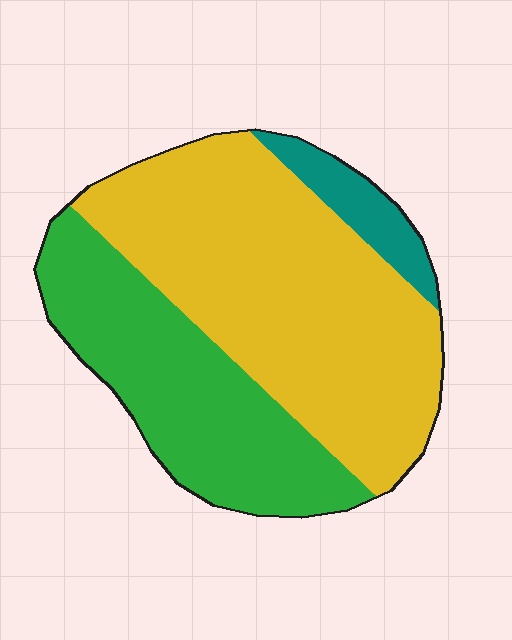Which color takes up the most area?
Yellow, at roughly 55%.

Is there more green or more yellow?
Yellow.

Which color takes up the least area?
Teal, at roughly 10%.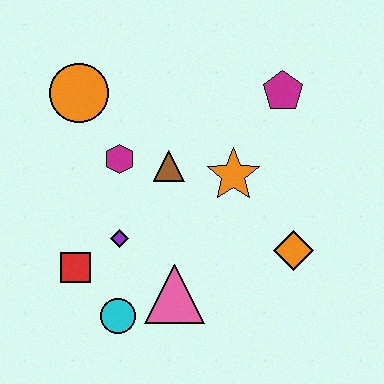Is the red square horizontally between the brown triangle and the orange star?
No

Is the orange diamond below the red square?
No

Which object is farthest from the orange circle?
The orange diamond is farthest from the orange circle.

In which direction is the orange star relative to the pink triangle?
The orange star is above the pink triangle.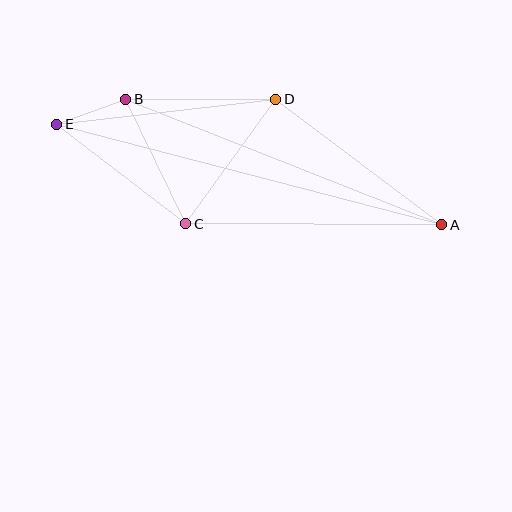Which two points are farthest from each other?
Points A and E are farthest from each other.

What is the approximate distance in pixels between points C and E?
The distance between C and E is approximately 163 pixels.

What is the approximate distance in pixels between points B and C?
The distance between B and C is approximately 138 pixels.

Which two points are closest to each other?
Points B and E are closest to each other.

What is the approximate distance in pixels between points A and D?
The distance between A and D is approximately 208 pixels.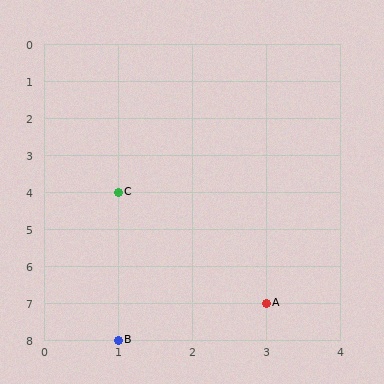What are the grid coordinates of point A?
Point A is at grid coordinates (3, 7).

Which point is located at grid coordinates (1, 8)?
Point B is at (1, 8).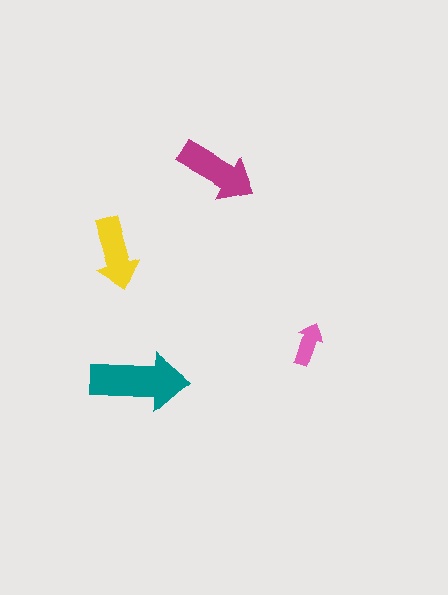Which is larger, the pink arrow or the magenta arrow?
The magenta one.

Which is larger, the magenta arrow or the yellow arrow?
The magenta one.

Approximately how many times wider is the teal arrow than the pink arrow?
About 2.5 times wider.